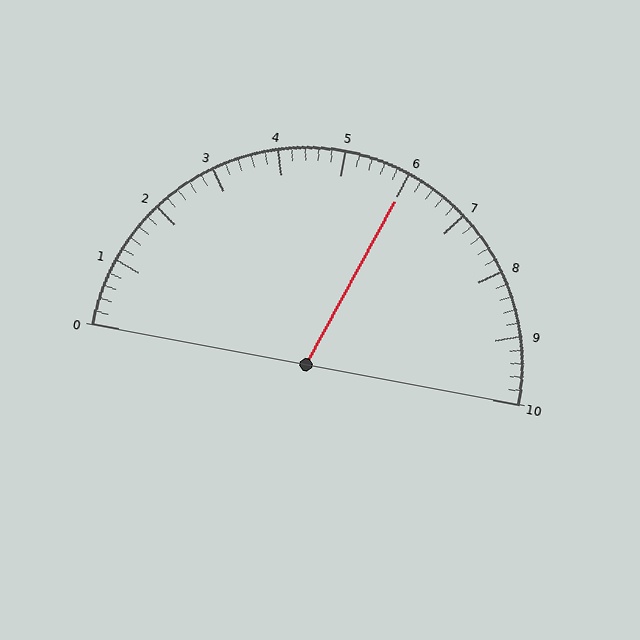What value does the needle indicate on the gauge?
The needle indicates approximately 6.0.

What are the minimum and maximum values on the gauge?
The gauge ranges from 0 to 10.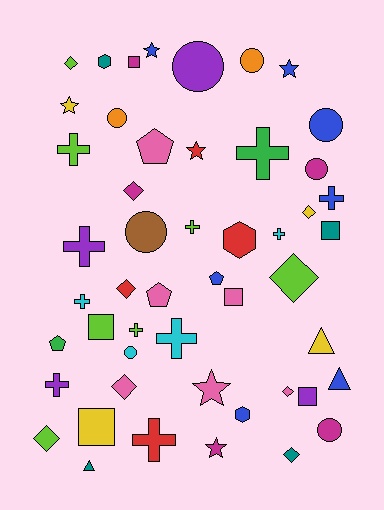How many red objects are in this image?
There are 4 red objects.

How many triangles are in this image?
There are 3 triangles.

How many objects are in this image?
There are 50 objects.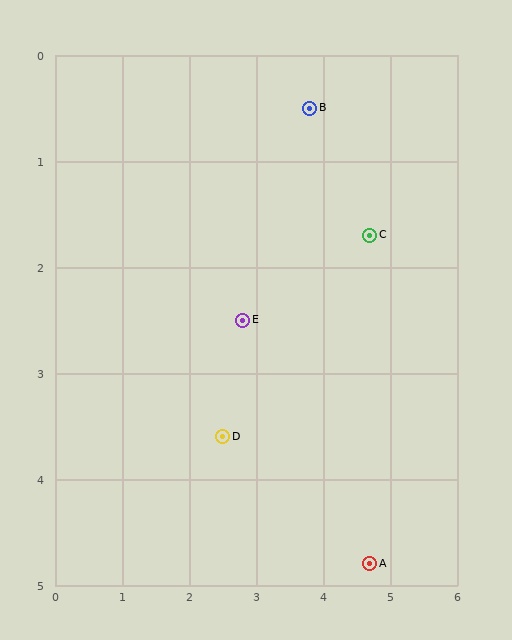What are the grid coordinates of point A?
Point A is at approximately (4.7, 4.8).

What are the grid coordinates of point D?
Point D is at approximately (2.5, 3.6).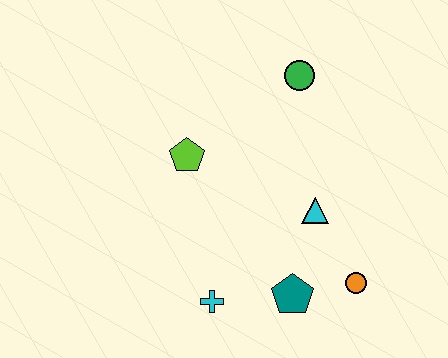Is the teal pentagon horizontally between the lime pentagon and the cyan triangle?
Yes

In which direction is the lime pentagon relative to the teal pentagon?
The lime pentagon is above the teal pentagon.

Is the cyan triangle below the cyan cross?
No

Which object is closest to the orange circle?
The teal pentagon is closest to the orange circle.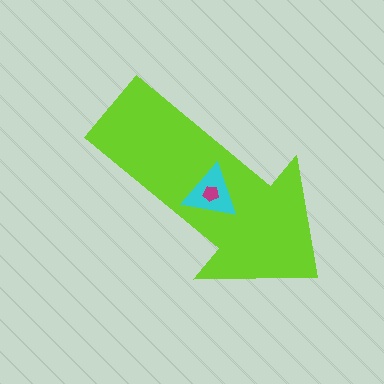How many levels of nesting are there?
3.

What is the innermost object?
The magenta pentagon.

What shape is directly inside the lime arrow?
The cyan triangle.